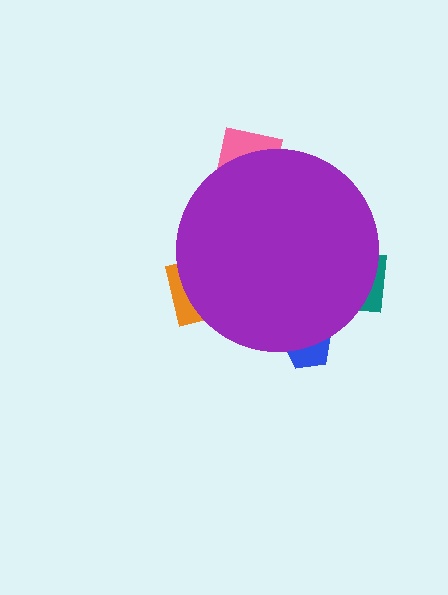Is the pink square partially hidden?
Yes, the pink square is partially hidden behind the purple circle.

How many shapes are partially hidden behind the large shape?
4 shapes are partially hidden.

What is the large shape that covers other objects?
A purple circle.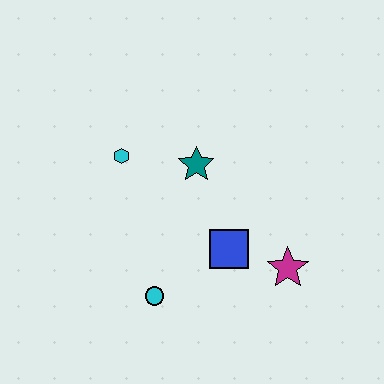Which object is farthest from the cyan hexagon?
The magenta star is farthest from the cyan hexagon.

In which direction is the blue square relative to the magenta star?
The blue square is to the left of the magenta star.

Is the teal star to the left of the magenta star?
Yes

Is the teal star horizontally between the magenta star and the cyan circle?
Yes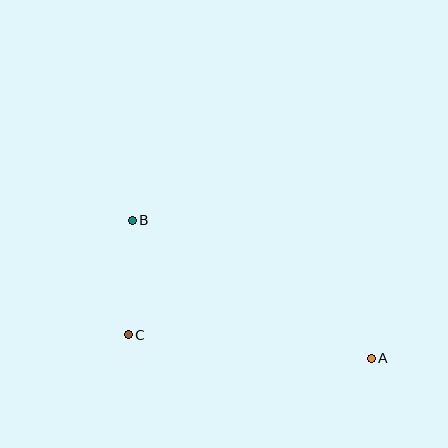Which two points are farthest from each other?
Points A and B are farthest from each other.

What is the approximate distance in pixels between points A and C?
The distance between A and C is approximately 244 pixels.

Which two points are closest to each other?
Points B and C are closest to each other.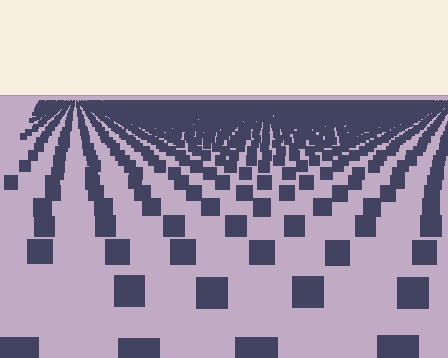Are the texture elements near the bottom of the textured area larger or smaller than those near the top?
Larger. Near the bottom, elements are closer to the viewer and appear at a bigger on-screen size.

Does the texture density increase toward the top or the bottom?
Density increases toward the top.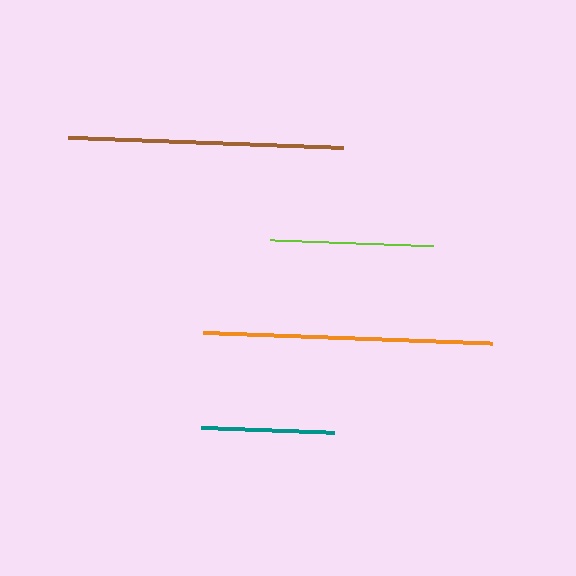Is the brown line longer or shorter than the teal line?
The brown line is longer than the teal line.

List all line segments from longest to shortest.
From longest to shortest: orange, brown, lime, teal.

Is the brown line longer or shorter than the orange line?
The orange line is longer than the brown line.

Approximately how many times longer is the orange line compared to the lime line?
The orange line is approximately 1.8 times the length of the lime line.